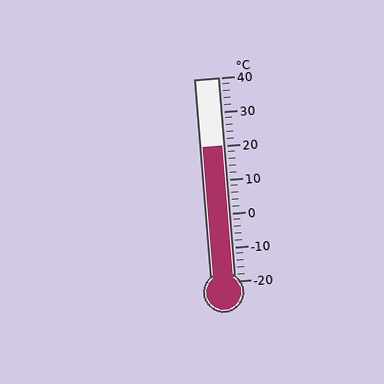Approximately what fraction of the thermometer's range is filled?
The thermometer is filled to approximately 65% of its range.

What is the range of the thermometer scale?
The thermometer scale ranges from -20°C to 40°C.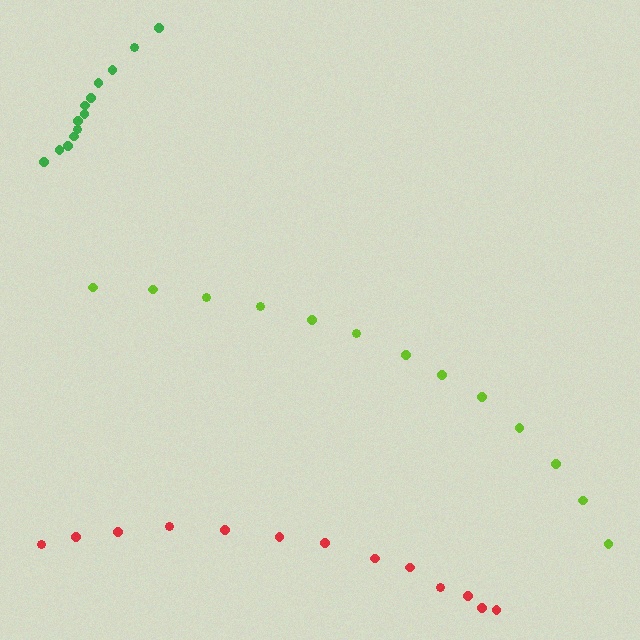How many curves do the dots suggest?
There are 3 distinct paths.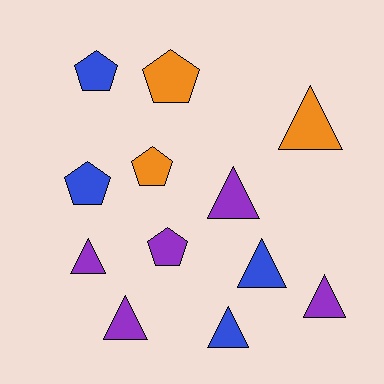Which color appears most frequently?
Purple, with 5 objects.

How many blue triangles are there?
There are 2 blue triangles.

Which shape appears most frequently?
Triangle, with 7 objects.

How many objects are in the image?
There are 12 objects.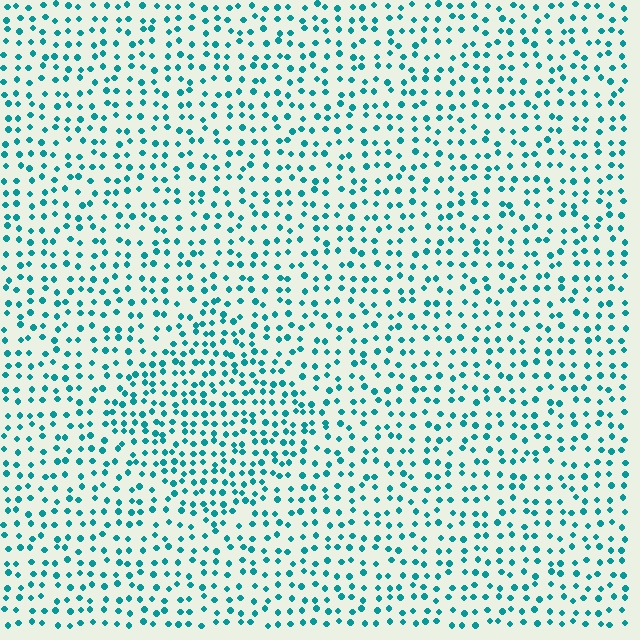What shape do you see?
I see a diamond.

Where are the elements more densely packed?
The elements are more densely packed inside the diamond boundary.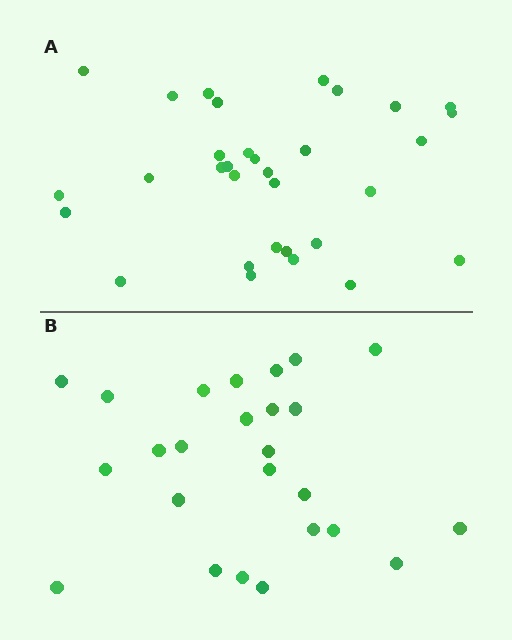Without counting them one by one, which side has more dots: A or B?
Region A (the top region) has more dots.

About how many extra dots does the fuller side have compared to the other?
Region A has roughly 8 or so more dots than region B.